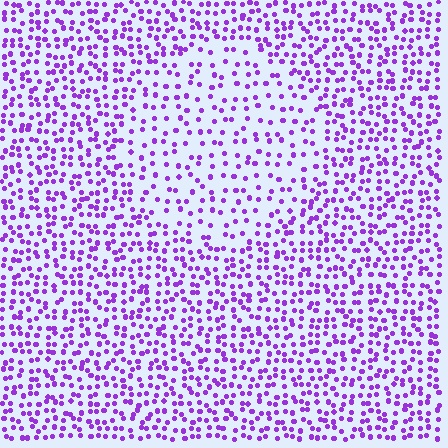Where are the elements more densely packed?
The elements are more densely packed outside the circle boundary.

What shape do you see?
I see a circle.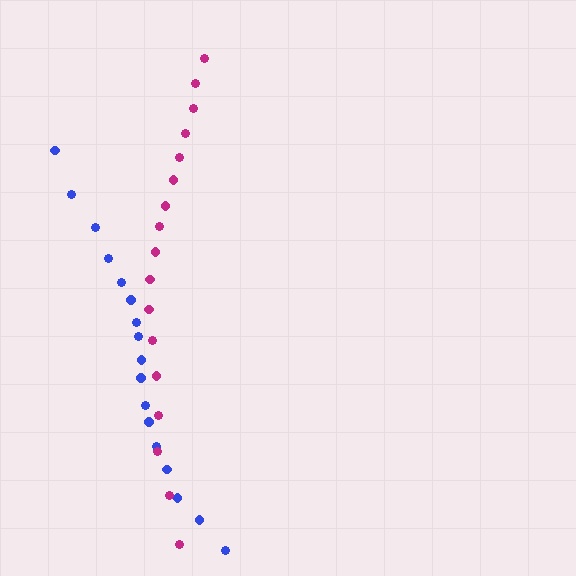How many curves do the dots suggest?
There are 2 distinct paths.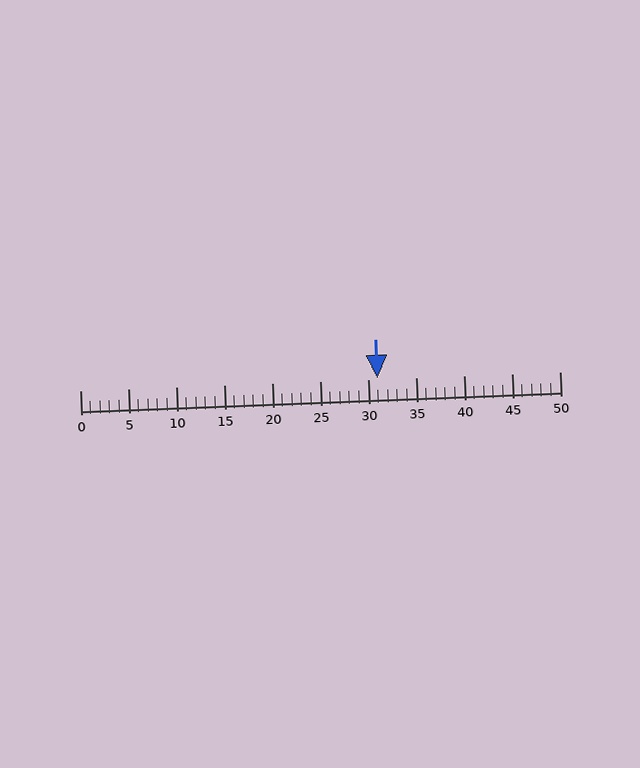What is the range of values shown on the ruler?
The ruler shows values from 0 to 50.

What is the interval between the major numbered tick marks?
The major tick marks are spaced 5 units apart.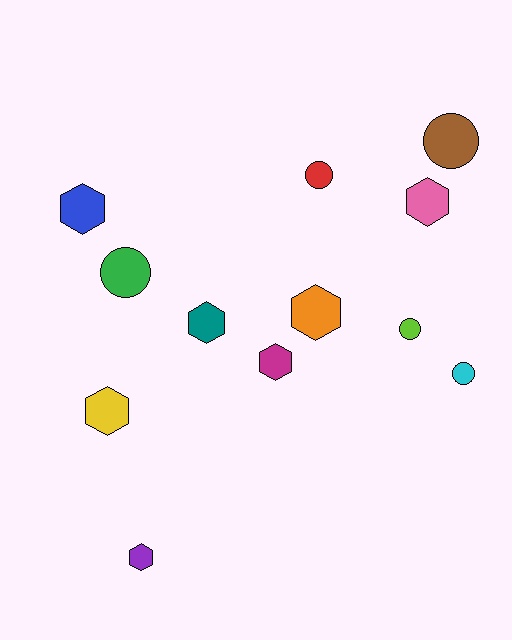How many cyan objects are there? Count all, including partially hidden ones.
There is 1 cyan object.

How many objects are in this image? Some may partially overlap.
There are 12 objects.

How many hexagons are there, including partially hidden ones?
There are 7 hexagons.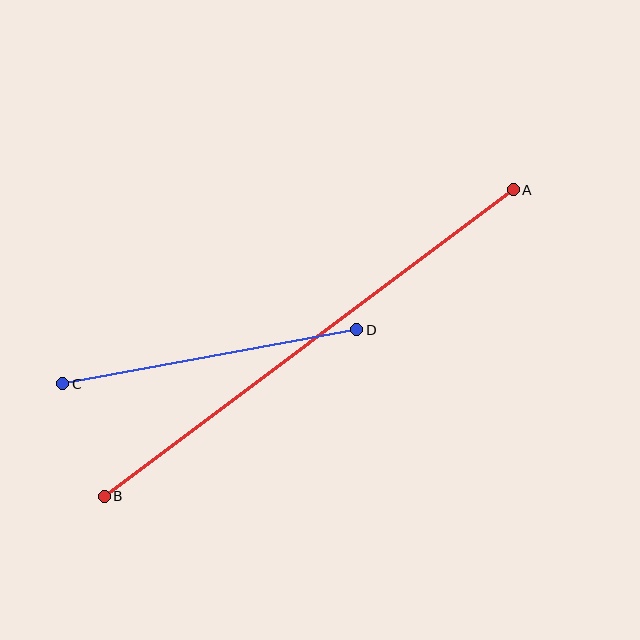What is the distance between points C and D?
The distance is approximately 299 pixels.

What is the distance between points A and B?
The distance is approximately 511 pixels.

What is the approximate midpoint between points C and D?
The midpoint is at approximately (210, 357) pixels.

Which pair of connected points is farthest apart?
Points A and B are farthest apart.